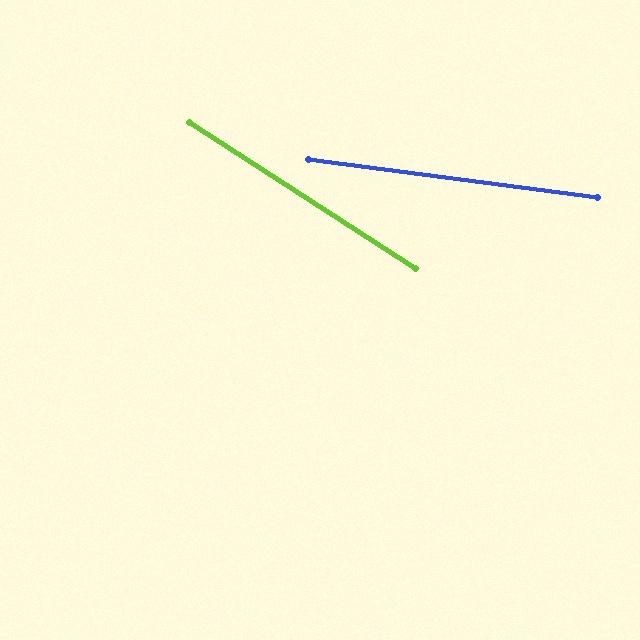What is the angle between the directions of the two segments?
Approximately 25 degrees.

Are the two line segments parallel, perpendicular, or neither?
Neither parallel nor perpendicular — they differ by about 25°.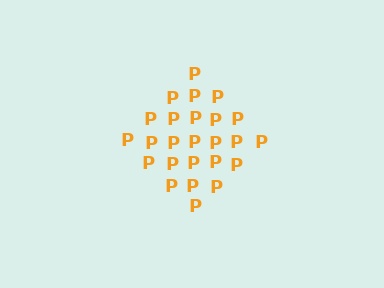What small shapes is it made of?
It is made of small letter P's.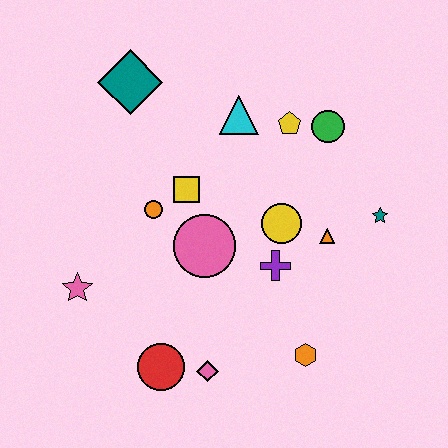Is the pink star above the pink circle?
No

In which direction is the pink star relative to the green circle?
The pink star is to the left of the green circle.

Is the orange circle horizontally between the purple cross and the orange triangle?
No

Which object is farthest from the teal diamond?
The orange hexagon is farthest from the teal diamond.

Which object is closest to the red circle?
The pink diamond is closest to the red circle.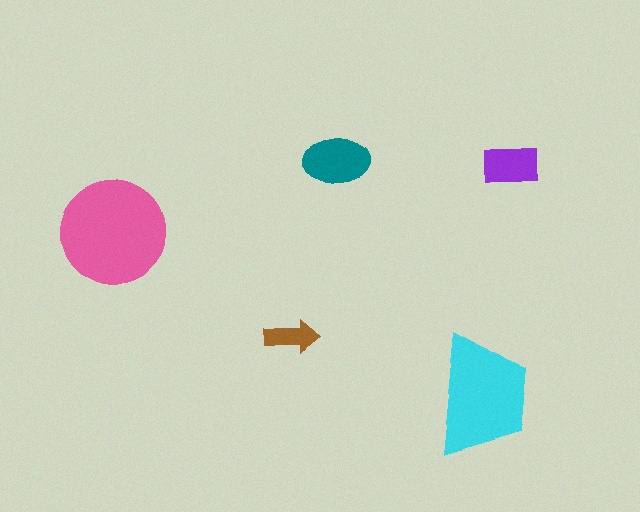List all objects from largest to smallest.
The pink circle, the cyan trapezoid, the teal ellipse, the purple rectangle, the brown arrow.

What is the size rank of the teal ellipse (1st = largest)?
3rd.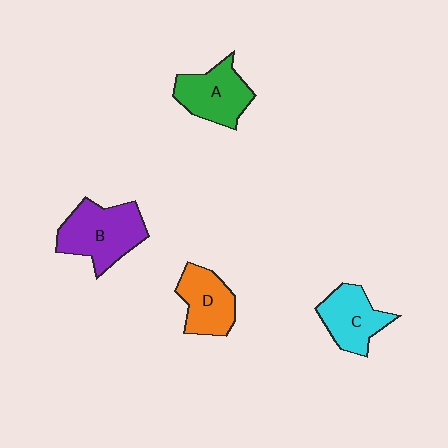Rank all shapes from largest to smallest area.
From largest to smallest: B (purple), A (green), C (cyan), D (orange).